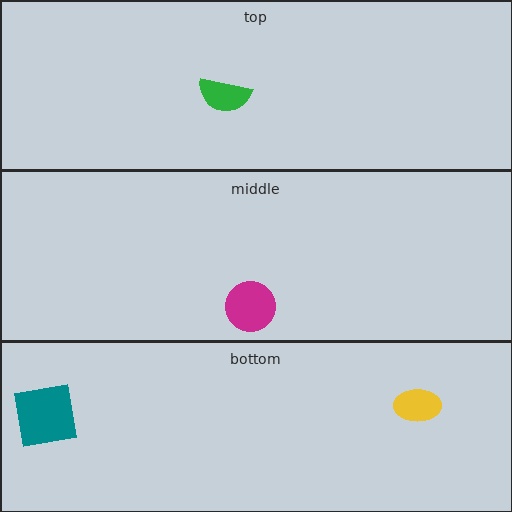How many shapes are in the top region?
1.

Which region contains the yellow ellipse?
The bottom region.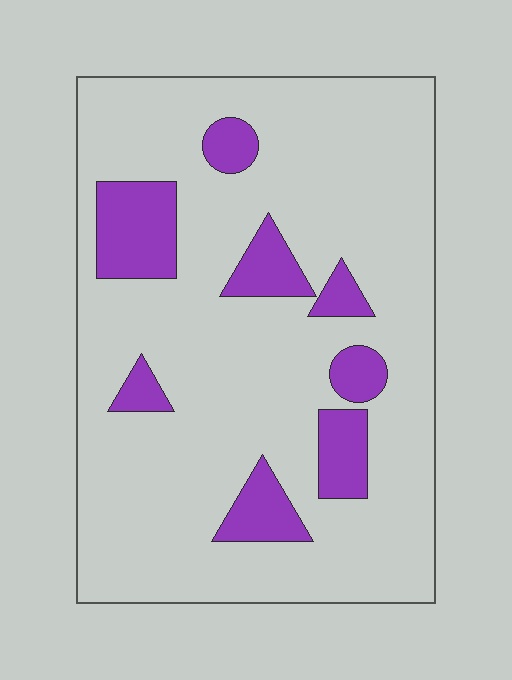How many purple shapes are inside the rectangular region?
8.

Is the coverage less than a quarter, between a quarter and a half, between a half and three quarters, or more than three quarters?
Less than a quarter.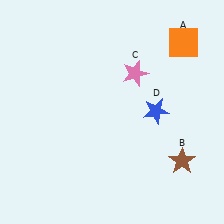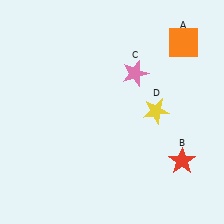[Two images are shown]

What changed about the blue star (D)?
In Image 1, D is blue. In Image 2, it changed to yellow.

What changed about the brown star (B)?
In Image 1, B is brown. In Image 2, it changed to red.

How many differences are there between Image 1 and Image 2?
There are 2 differences between the two images.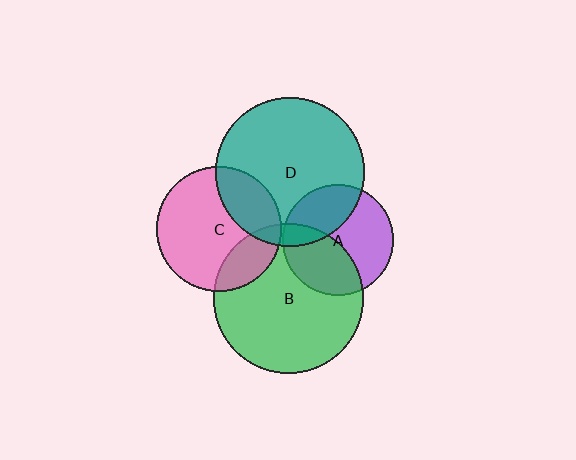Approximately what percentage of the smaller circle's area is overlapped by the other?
Approximately 40%.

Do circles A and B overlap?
Yes.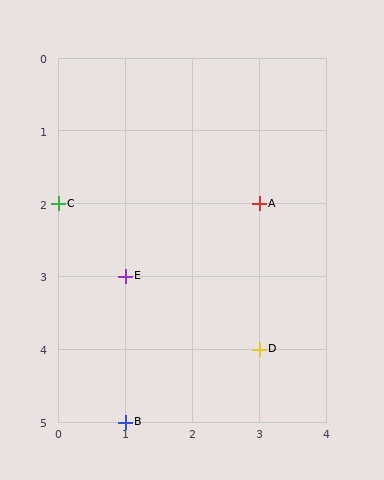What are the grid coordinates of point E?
Point E is at grid coordinates (1, 3).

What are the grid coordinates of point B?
Point B is at grid coordinates (1, 5).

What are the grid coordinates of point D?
Point D is at grid coordinates (3, 4).